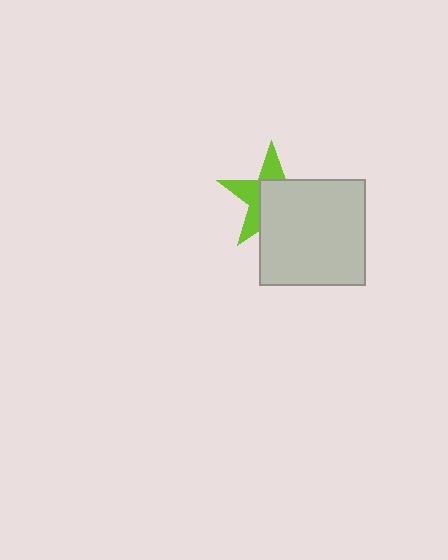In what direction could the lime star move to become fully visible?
The lime star could move toward the upper-left. That would shift it out from behind the light gray square entirely.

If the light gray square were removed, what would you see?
You would see the complete lime star.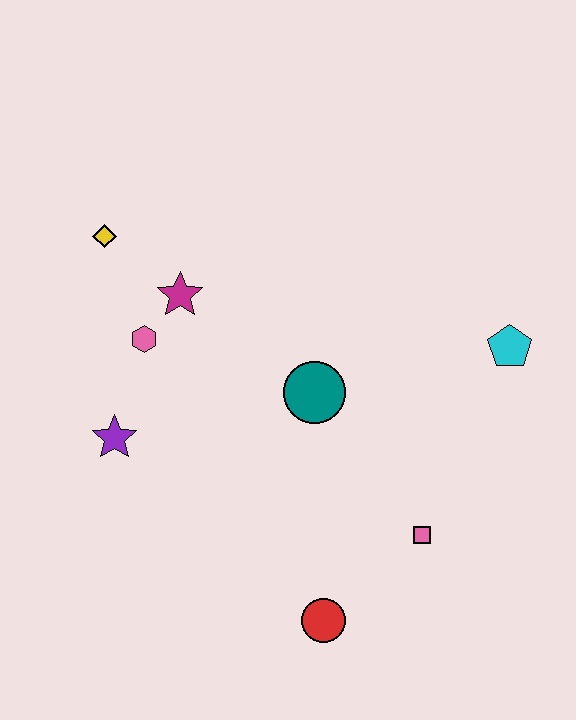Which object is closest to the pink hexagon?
The magenta star is closest to the pink hexagon.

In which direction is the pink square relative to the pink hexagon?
The pink square is to the right of the pink hexagon.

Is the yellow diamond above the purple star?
Yes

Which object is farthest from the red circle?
The yellow diamond is farthest from the red circle.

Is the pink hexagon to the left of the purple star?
No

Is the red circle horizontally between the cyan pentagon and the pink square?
No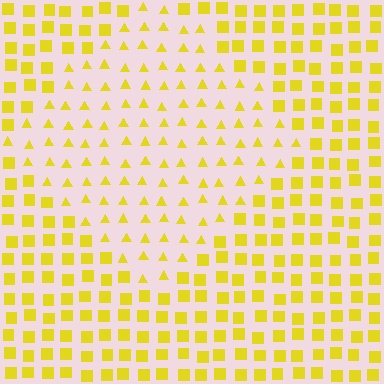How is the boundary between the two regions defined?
The boundary is defined by a change in element shape: triangles inside vs. squares outside. All elements share the same color and spacing.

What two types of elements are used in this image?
The image uses triangles inside the diamond region and squares outside it.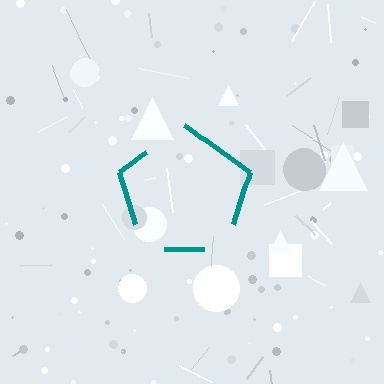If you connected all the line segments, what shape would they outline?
They would outline a pentagon.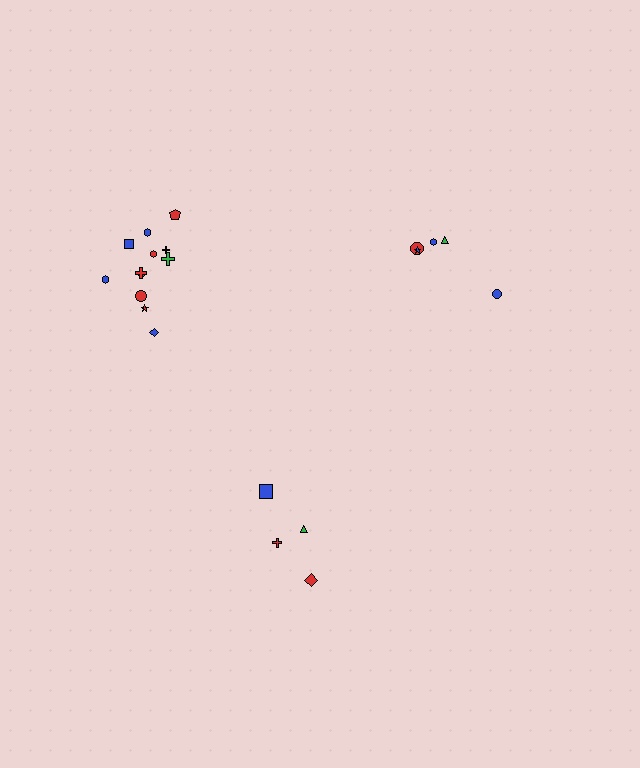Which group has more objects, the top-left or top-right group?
The top-left group.